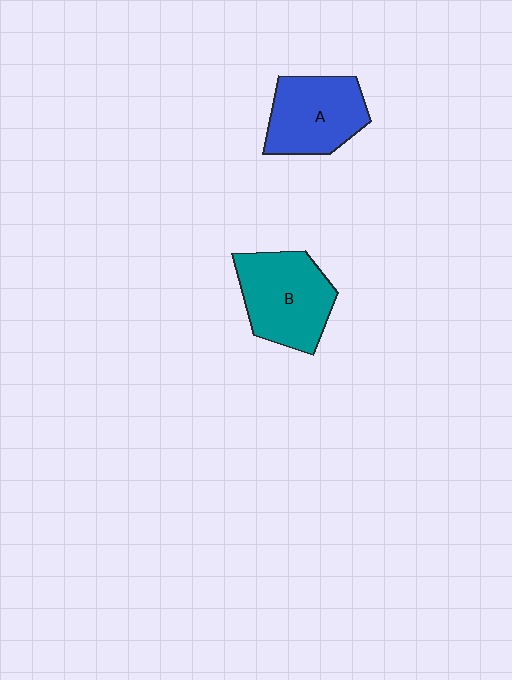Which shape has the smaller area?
Shape A (blue).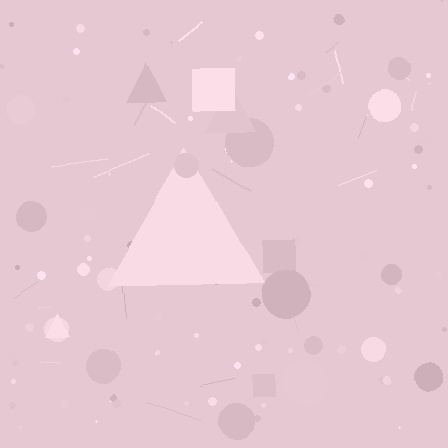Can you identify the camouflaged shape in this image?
The camouflaged shape is a triangle.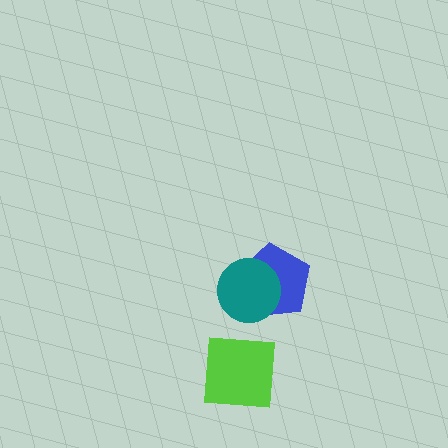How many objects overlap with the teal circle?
1 object overlaps with the teal circle.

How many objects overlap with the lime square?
0 objects overlap with the lime square.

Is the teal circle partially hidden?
No, no other shape covers it.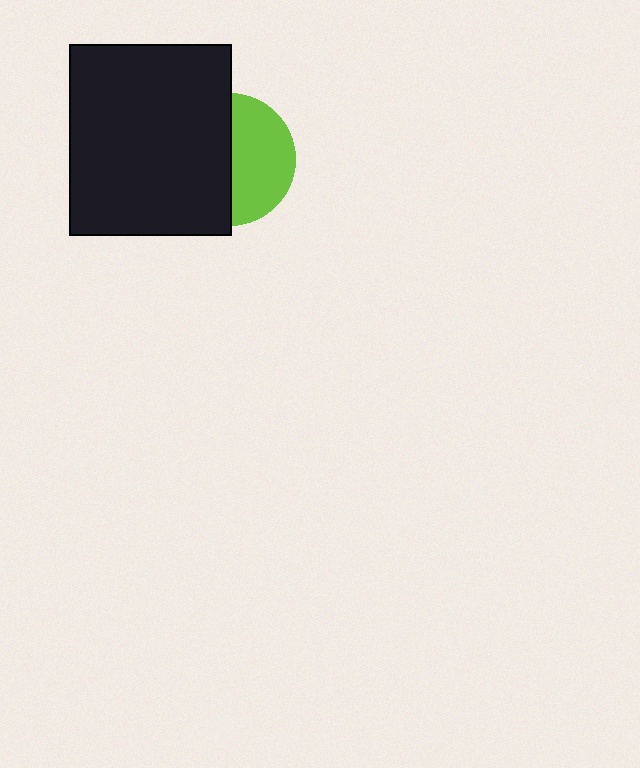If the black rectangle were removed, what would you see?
You would see the complete lime circle.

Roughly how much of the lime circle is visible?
About half of it is visible (roughly 48%).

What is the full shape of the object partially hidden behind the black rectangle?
The partially hidden object is a lime circle.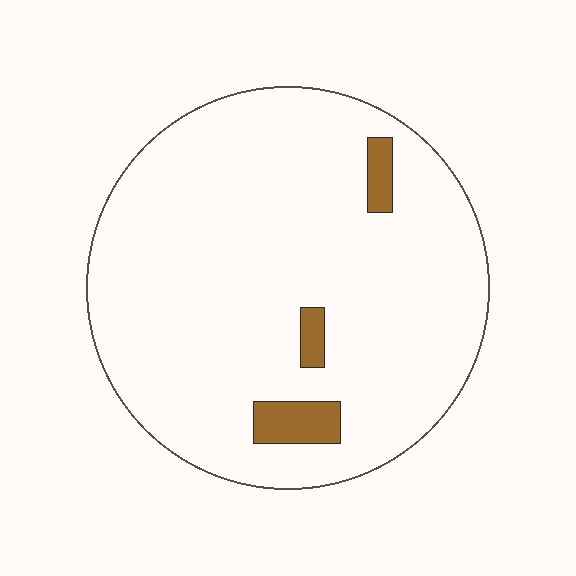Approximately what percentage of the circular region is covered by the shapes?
Approximately 5%.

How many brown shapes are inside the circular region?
3.